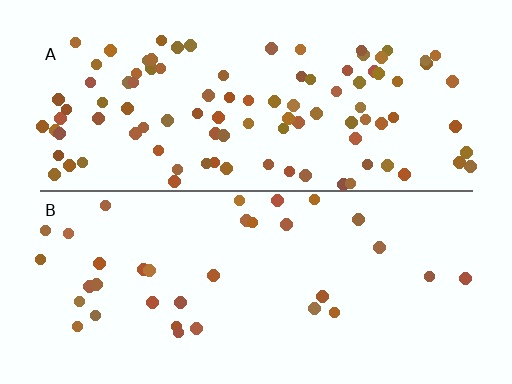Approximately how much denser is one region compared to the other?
Approximately 2.9× — region A over region B.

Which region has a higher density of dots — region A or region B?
A (the top).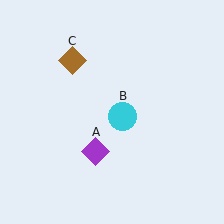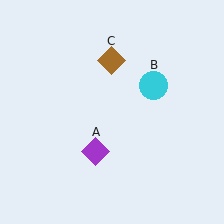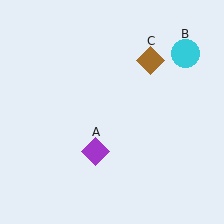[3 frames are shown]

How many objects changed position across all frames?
2 objects changed position: cyan circle (object B), brown diamond (object C).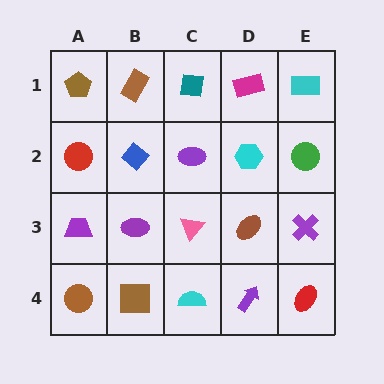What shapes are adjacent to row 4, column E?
A purple cross (row 3, column E), a purple arrow (row 4, column D).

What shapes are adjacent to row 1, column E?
A green circle (row 2, column E), a magenta rectangle (row 1, column D).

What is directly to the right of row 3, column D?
A purple cross.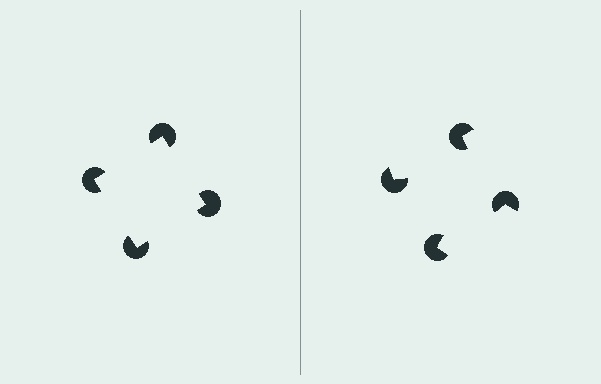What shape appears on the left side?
An illusory square.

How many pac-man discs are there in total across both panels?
8 — 4 on each side.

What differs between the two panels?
The pac-man discs are positioned identically on both sides; only the wedge orientations differ. On the left they align to a square; on the right they are misaligned.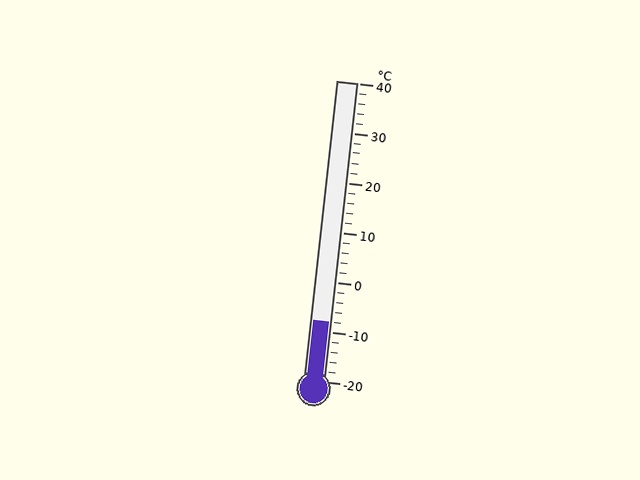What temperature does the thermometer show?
The thermometer shows approximately -8°C.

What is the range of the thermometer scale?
The thermometer scale ranges from -20°C to 40°C.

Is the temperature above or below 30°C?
The temperature is below 30°C.